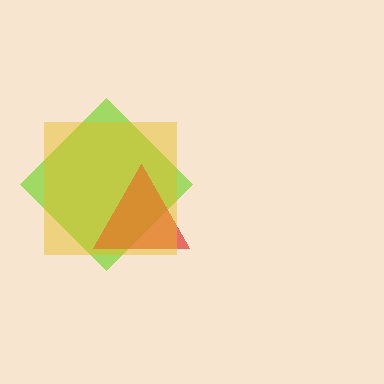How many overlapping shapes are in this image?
There are 3 overlapping shapes in the image.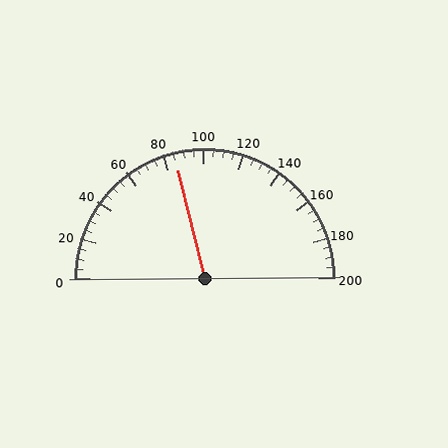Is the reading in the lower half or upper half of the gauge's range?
The reading is in the lower half of the range (0 to 200).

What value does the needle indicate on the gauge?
The needle indicates approximately 85.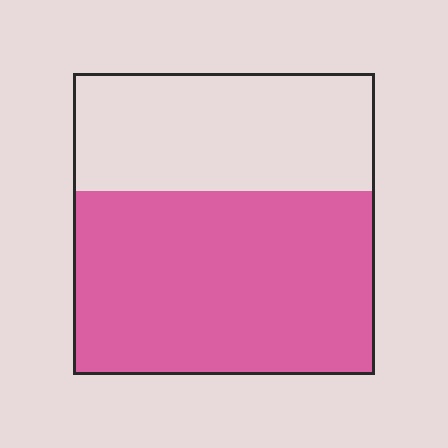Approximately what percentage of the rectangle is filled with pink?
Approximately 60%.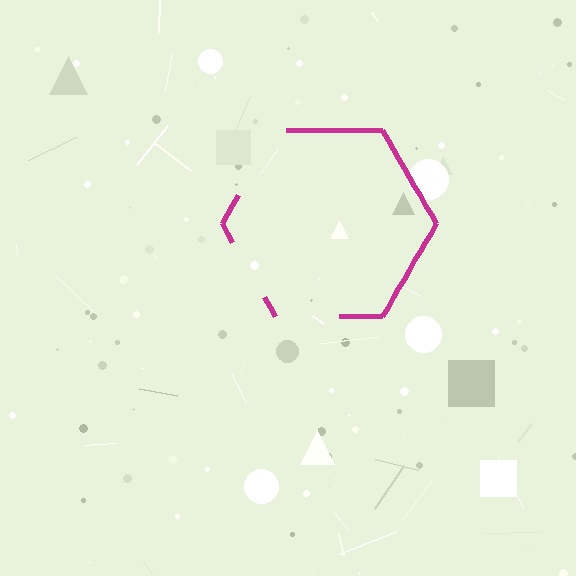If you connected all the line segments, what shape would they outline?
They would outline a hexagon.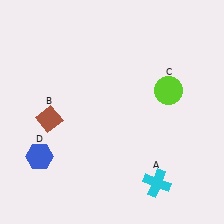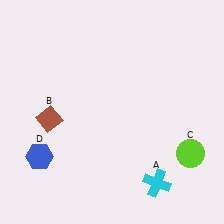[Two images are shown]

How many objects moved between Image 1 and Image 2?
1 object moved between the two images.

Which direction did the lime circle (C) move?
The lime circle (C) moved down.